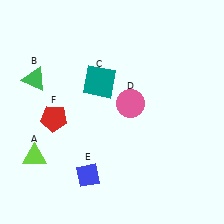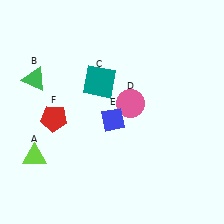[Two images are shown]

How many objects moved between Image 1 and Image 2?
1 object moved between the two images.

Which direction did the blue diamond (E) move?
The blue diamond (E) moved up.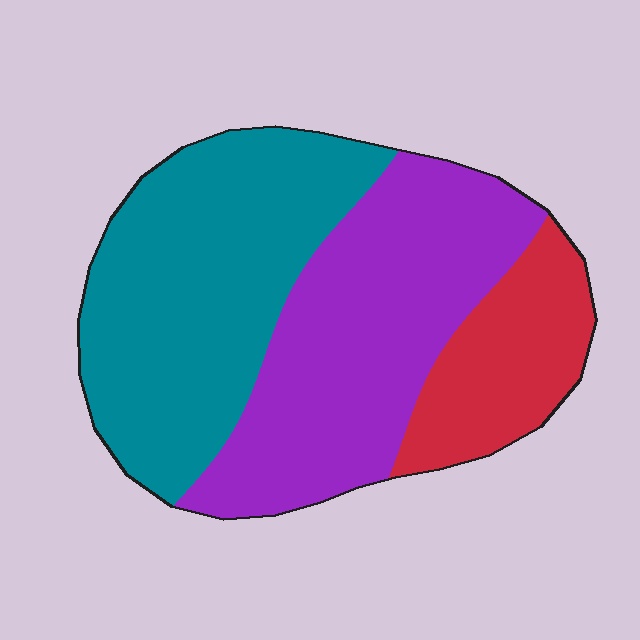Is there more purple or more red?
Purple.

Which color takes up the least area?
Red, at roughly 20%.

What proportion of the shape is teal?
Teal takes up about two fifths (2/5) of the shape.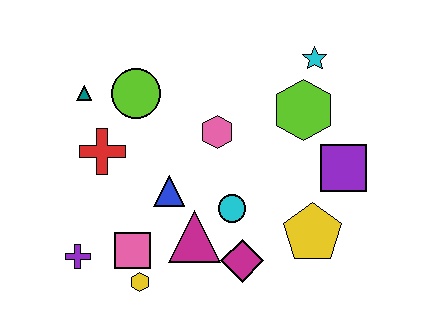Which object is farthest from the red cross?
The purple square is farthest from the red cross.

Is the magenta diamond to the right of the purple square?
No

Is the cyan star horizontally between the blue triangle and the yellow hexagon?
No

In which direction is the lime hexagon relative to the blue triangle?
The lime hexagon is to the right of the blue triangle.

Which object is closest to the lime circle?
The teal triangle is closest to the lime circle.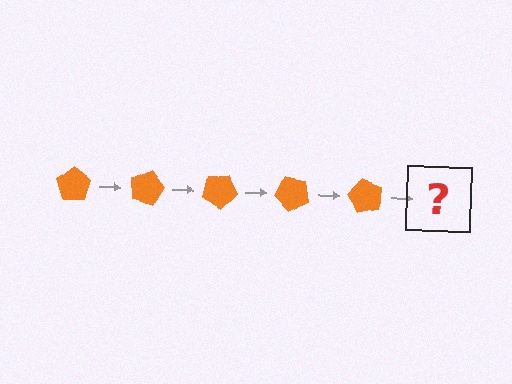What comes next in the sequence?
The next element should be an orange pentagon rotated 75 degrees.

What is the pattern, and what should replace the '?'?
The pattern is that the pentagon rotates 15 degrees each step. The '?' should be an orange pentagon rotated 75 degrees.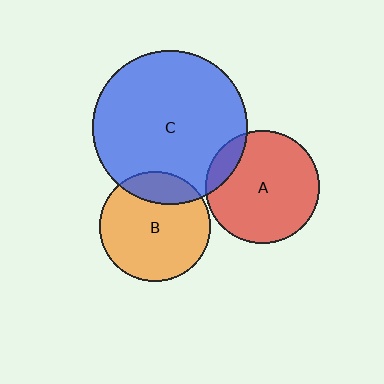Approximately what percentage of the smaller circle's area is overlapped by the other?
Approximately 20%.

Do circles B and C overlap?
Yes.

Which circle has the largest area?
Circle C (blue).